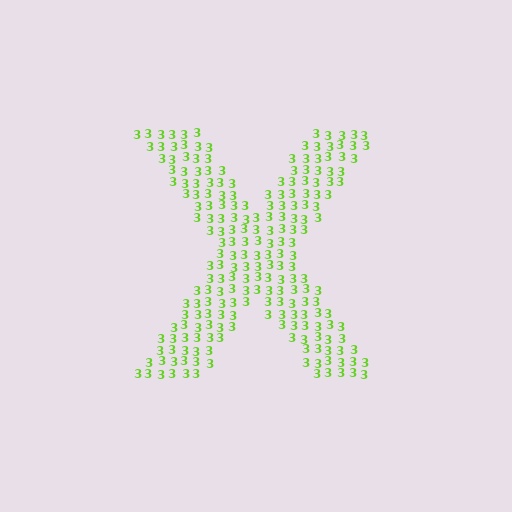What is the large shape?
The large shape is the letter X.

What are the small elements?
The small elements are digit 3's.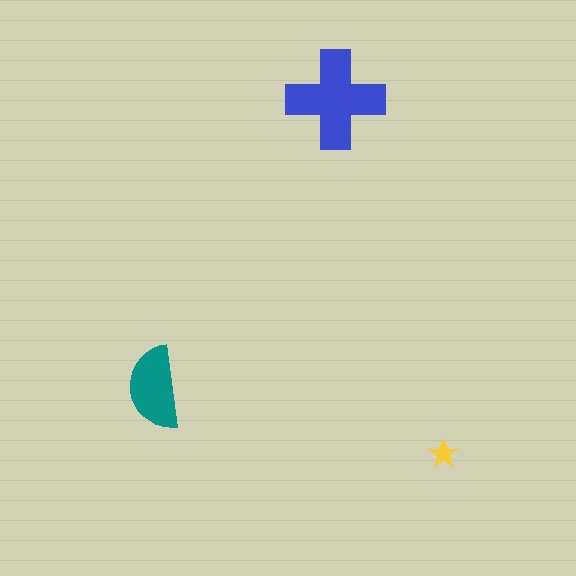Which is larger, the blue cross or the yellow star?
The blue cross.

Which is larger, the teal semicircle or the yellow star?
The teal semicircle.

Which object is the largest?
The blue cross.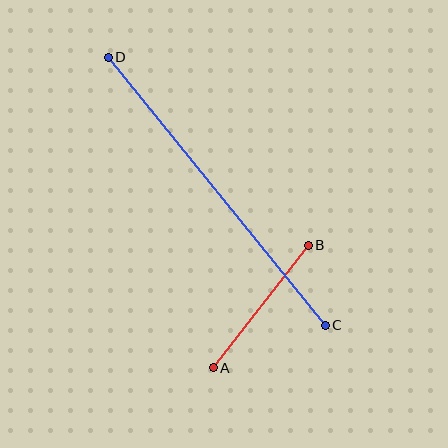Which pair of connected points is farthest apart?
Points C and D are farthest apart.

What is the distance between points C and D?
The distance is approximately 344 pixels.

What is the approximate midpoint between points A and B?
The midpoint is at approximately (261, 307) pixels.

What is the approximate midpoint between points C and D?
The midpoint is at approximately (217, 191) pixels.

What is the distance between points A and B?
The distance is approximately 155 pixels.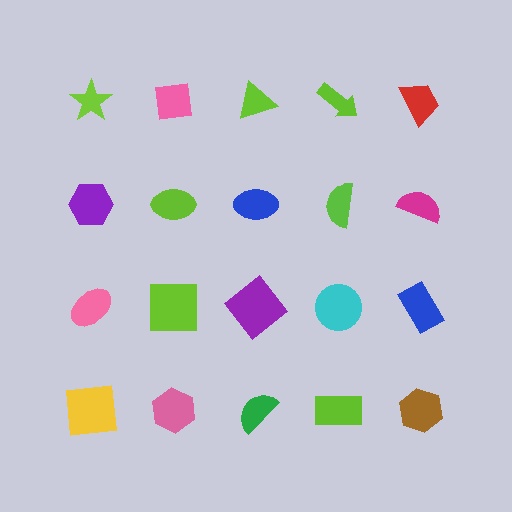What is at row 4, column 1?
A yellow square.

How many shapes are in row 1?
5 shapes.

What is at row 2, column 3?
A blue ellipse.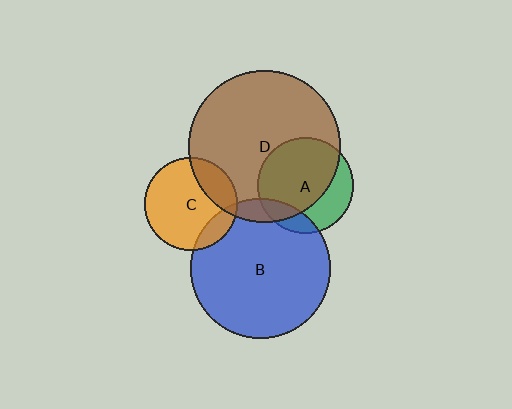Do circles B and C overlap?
Yes.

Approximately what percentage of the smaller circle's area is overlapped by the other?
Approximately 15%.